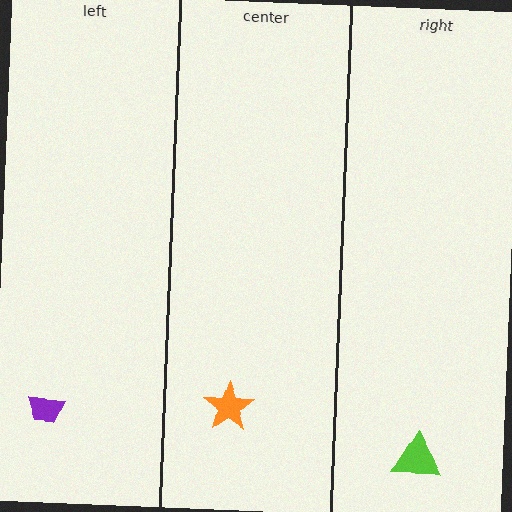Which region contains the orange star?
The center region.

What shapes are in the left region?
The purple trapezoid.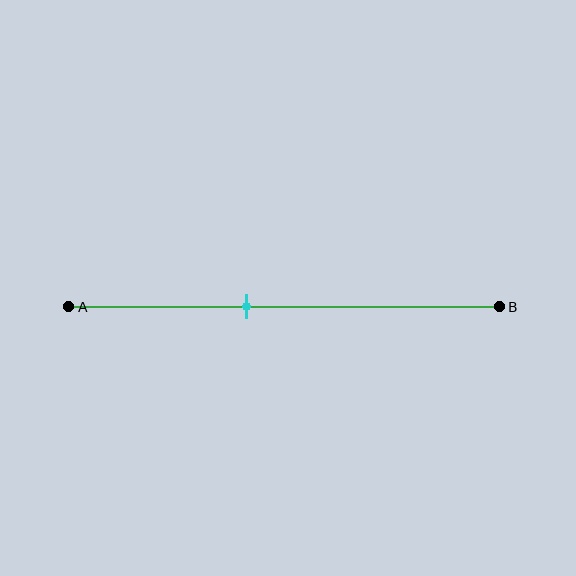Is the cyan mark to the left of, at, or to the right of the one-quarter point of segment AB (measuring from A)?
The cyan mark is to the right of the one-quarter point of segment AB.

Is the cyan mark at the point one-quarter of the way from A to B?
No, the mark is at about 40% from A, not at the 25% one-quarter point.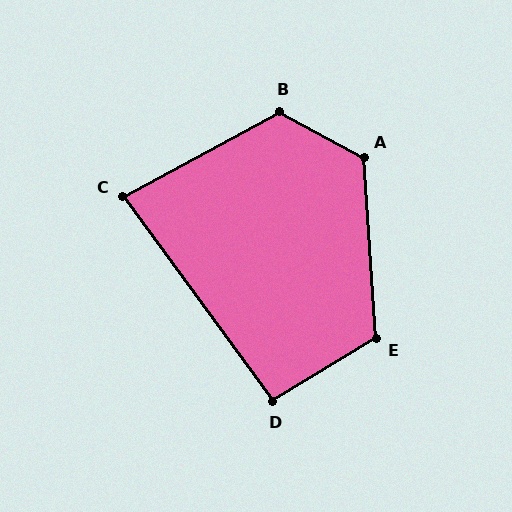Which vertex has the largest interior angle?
B, at approximately 123 degrees.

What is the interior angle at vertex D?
Approximately 95 degrees (obtuse).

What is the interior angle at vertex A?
Approximately 122 degrees (obtuse).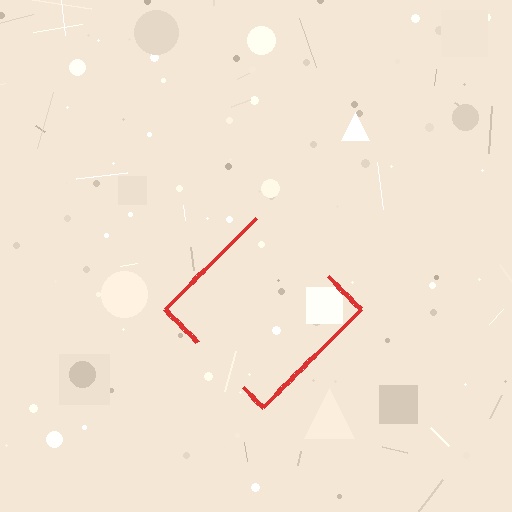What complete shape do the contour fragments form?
The contour fragments form a diamond.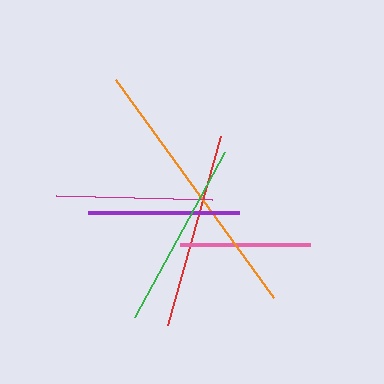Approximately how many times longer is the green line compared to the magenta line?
The green line is approximately 1.2 times the length of the magenta line.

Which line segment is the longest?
The orange line is the longest at approximately 270 pixels.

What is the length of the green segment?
The green segment is approximately 187 pixels long.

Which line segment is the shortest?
The pink line is the shortest at approximately 130 pixels.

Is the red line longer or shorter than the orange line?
The orange line is longer than the red line.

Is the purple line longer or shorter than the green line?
The green line is longer than the purple line.